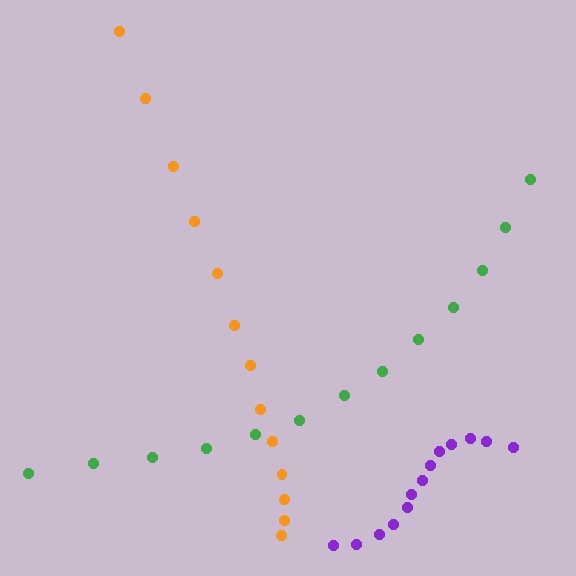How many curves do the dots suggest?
There are 3 distinct paths.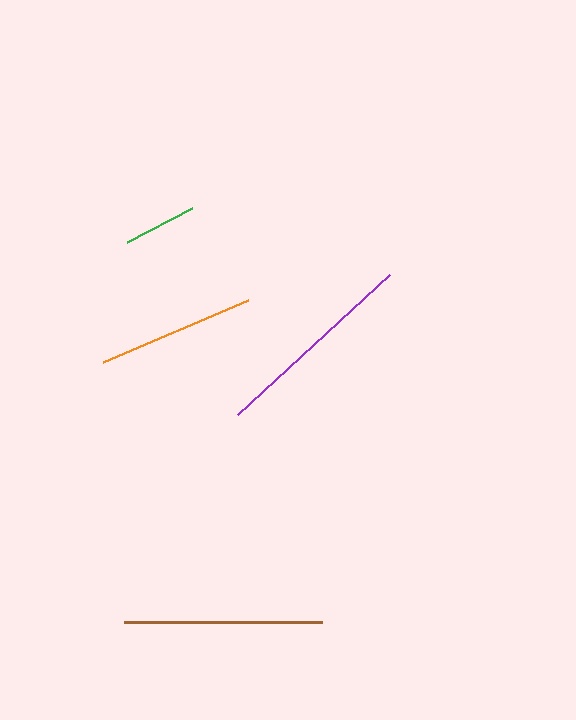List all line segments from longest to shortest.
From longest to shortest: purple, brown, orange, green.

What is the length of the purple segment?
The purple segment is approximately 207 pixels long.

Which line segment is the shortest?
The green line is the shortest at approximately 73 pixels.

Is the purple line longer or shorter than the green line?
The purple line is longer than the green line.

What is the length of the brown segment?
The brown segment is approximately 199 pixels long.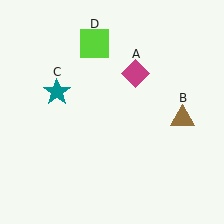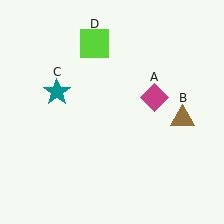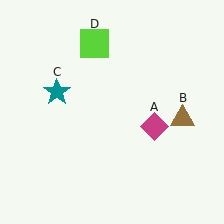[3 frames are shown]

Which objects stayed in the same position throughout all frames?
Brown triangle (object B) and teal star (object C) and lime square (object D) remained stationary.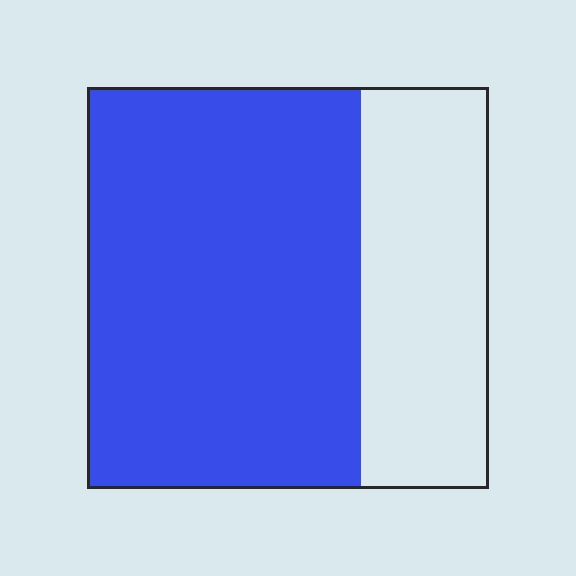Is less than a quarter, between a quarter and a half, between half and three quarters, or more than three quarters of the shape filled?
Between half and three quarters.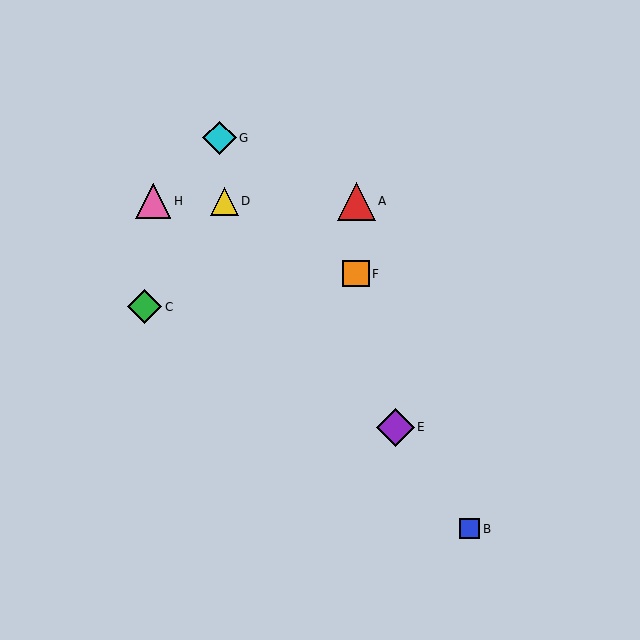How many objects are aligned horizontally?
3 objects (A, D, H) are aligned horizontally.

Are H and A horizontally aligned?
Yes, both are at y≈201.